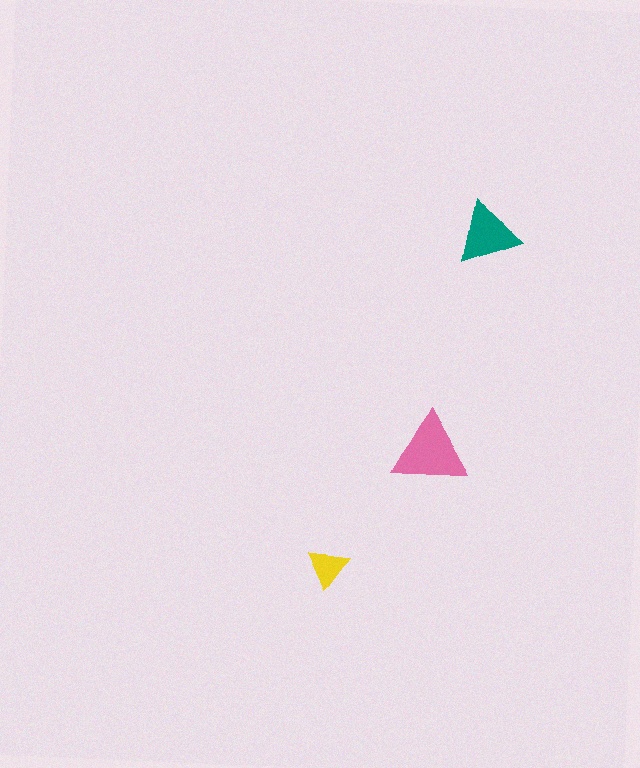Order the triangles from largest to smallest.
the pink one, the teal one, the yellow one.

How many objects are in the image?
There are 3 objects in the image.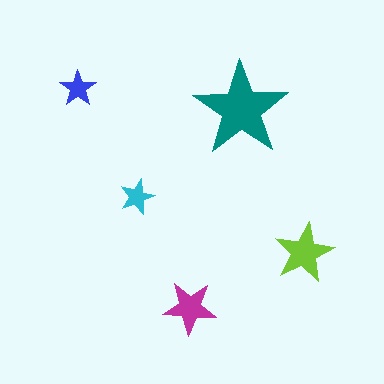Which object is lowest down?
The magenta star is bottommost.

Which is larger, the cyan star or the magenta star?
The magenta one.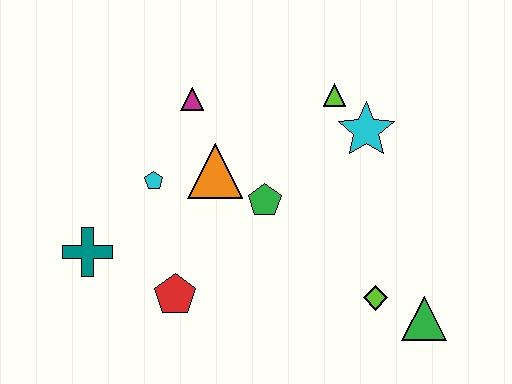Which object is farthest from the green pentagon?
The green triangle is farthest from the green pentagon.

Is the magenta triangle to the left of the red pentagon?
No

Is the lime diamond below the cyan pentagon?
Yes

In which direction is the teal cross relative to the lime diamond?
The teal cross is to the left of the lime diamond.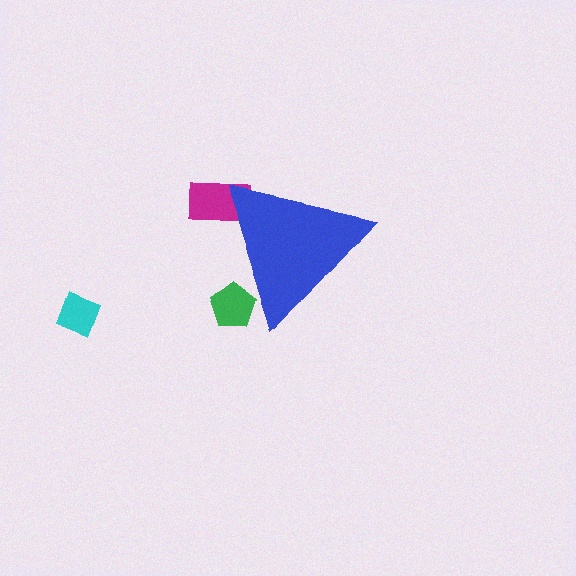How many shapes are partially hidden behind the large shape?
2 shapes are partially hidden.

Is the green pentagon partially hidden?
Yes, the green pentagon is partially hidden behind the blue triangle.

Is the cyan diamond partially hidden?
No, the cyan diamond is fully visible.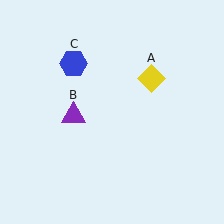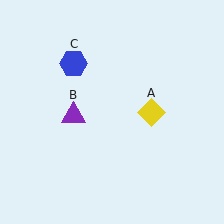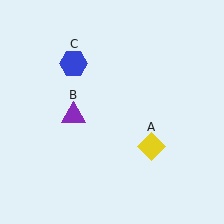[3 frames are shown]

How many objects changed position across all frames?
1 object changed position: yellow diamond (object A).